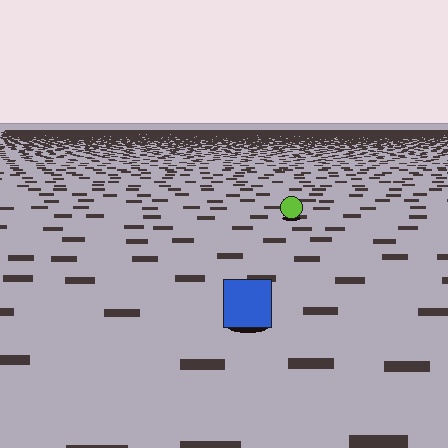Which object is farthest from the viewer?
The lime circle is farthest from the viewer. It appears smaller and the ground texture around it is denser.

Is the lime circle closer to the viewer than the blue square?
No. The blue square is closer — you can tell from the texture gradient: the ground texture is coarser near it.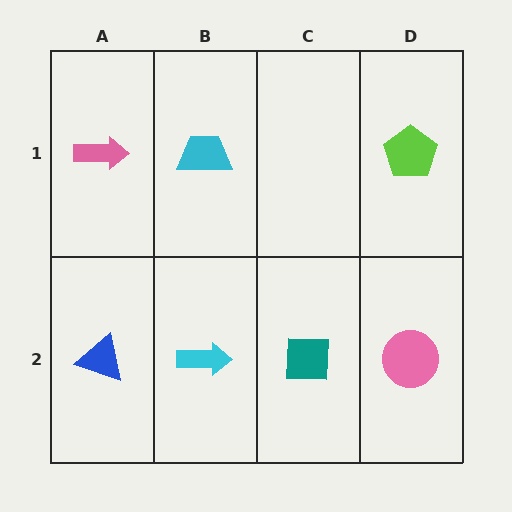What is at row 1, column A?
A pink arrow.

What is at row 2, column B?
A cyan arrow.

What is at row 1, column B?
A cyan trapezoid.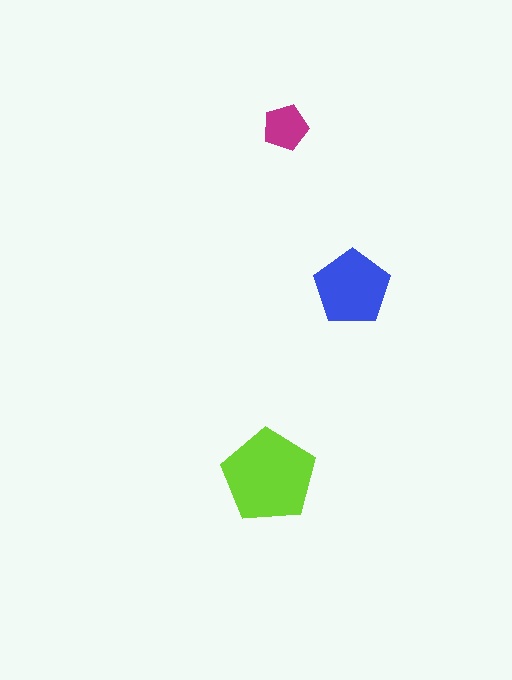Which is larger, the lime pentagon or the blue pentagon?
The lime one.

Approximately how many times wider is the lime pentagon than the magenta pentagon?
About 2 times wider.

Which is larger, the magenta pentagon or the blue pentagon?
The blue one.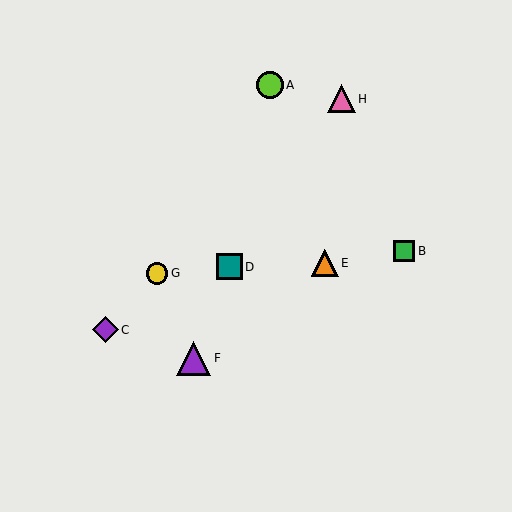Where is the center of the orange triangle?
The center of the orange triangle is at (325, 263).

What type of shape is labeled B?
Shape B is a green square.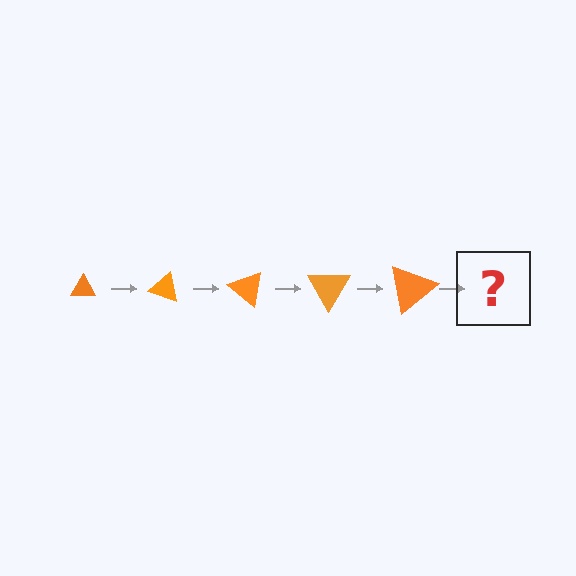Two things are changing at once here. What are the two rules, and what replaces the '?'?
The two rules are that the triangle grows larger each step and it rotates 20 degrees each step. The '?' should be a triangle, larger than the previous one and rotated 100 degrees from the start.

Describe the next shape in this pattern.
It should be a triangle, larger than the previous one and rotated 100 degrees from the start.